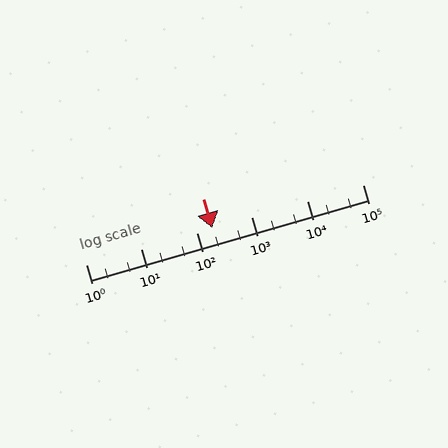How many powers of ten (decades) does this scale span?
The scale spans 5 decades, from 1 to 100000.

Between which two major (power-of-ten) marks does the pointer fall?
The pointer is between 100 and 1000.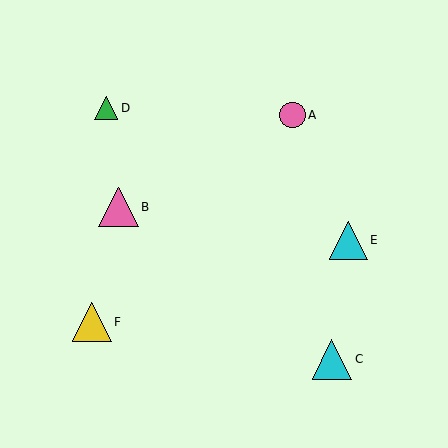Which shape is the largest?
The cyan triangle (labeled C) is the largest.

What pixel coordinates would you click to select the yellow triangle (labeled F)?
Click at (92, 322) to select the yellow triangle F.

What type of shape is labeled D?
Shape D is a green triangle.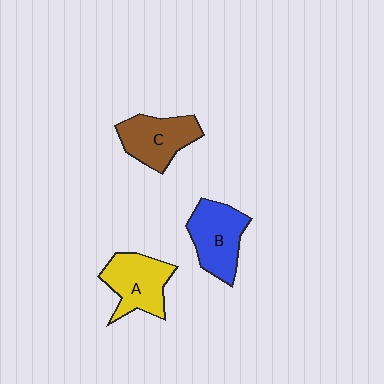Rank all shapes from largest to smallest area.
From largest to smallest: B (blue), A (yellow), C (brown).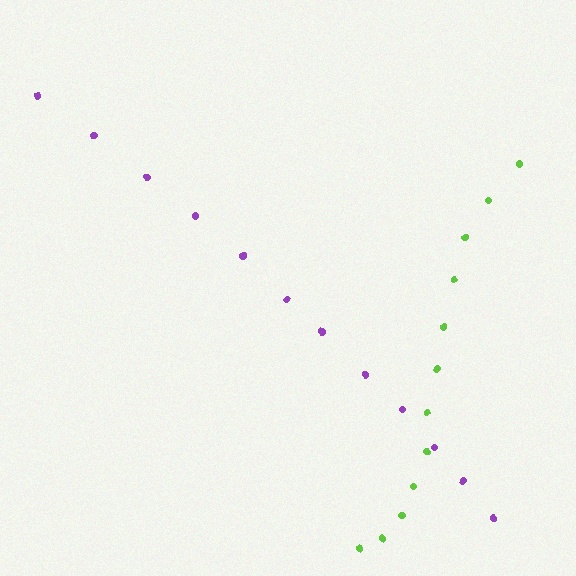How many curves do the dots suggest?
There are 2 distinct paths.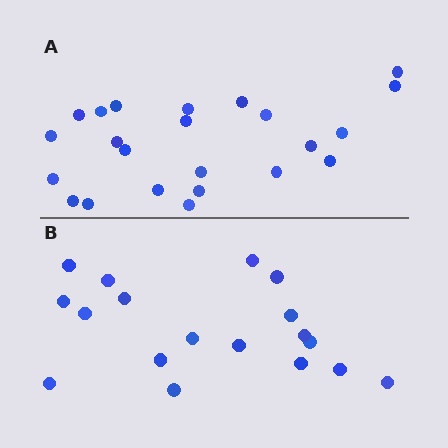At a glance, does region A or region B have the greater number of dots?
Region A (the top region) has more dots.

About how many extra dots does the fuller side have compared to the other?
Region A has about 5 more dots than region B.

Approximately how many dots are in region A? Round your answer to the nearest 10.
About 20 dots. (The exact count is 23, which rounds to 20.)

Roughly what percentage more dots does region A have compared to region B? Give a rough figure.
About 30% more.